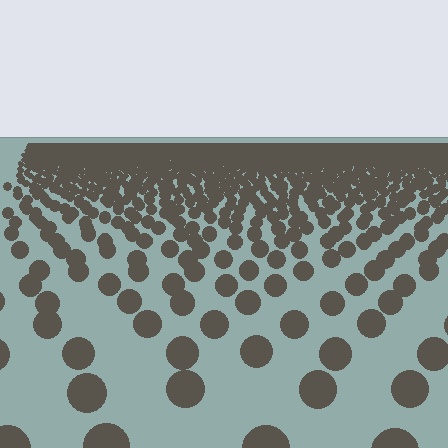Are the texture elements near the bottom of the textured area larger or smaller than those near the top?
Larger. Near the bottom, elements are closer to the viewer and appear at a bigger on-screen size.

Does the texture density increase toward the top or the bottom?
Density increases toward the top.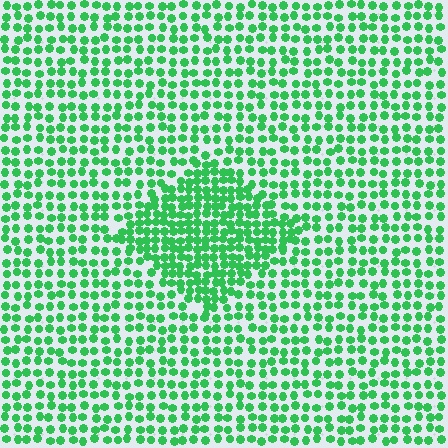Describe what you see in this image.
The image contains small green elements arranged at two different densities. A diamond-shaped region is visible where the elements are more densely packed than the surrounding area.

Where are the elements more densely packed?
The elements are more densely packed inside the diamond boundary.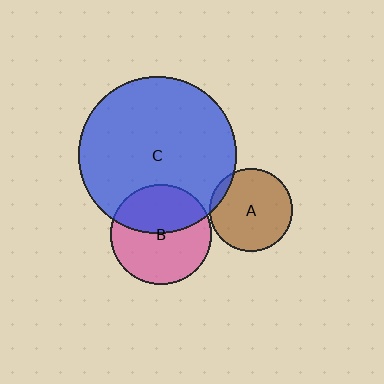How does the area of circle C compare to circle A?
Approximately 3.6 times.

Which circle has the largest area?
Circle C (blue).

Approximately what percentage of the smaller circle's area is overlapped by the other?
Approximately 5%.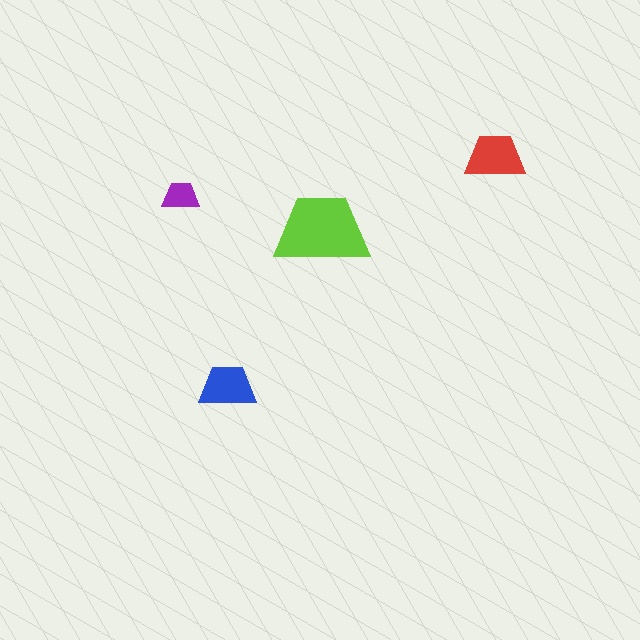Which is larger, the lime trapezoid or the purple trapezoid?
The lime one.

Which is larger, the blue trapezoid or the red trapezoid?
The red one.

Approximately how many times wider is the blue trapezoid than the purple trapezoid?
About 1.5 times wider.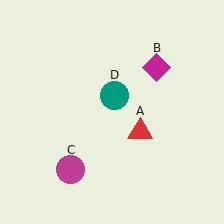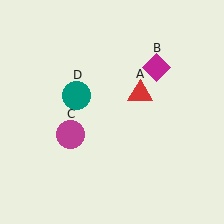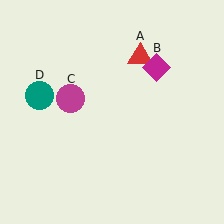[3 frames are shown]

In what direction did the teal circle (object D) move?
The teal circle (object D) moved left.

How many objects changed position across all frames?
3 objects changed position: red triangle (object A), magenta circle (object C), teal circle (object D).